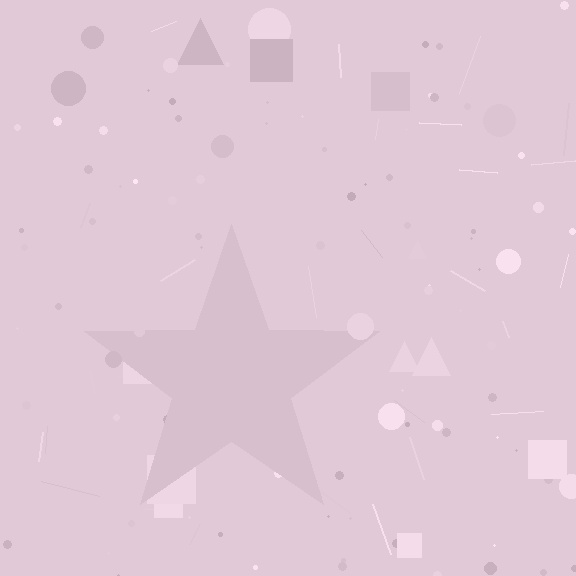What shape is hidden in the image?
A star is hidden in the image.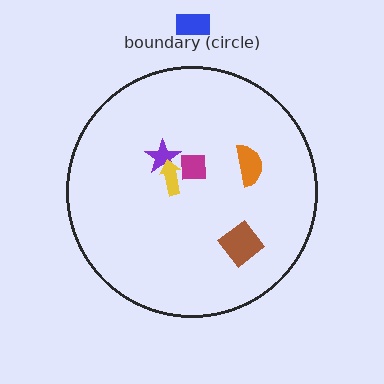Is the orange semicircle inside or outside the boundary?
Inside.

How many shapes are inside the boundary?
5 inside, 1 outside.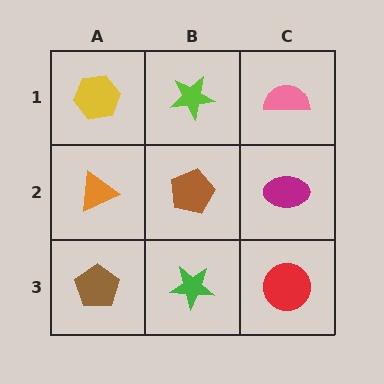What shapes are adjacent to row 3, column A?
An orange triangle (row 2, column A), a green star (row 3, column B).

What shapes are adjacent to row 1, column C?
A magenta ellipse (row 2, column C), a lime star (row 1, column B).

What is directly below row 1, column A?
An orange triangle.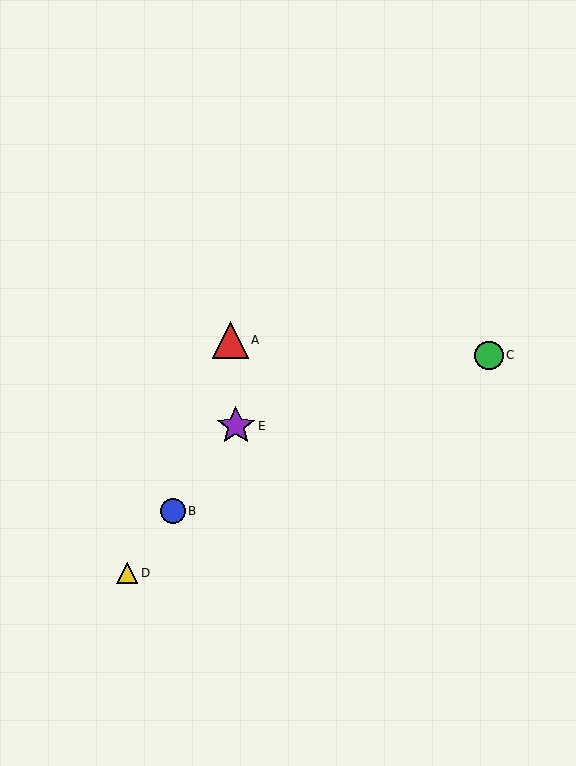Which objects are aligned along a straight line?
Objects B, D, E are aligned along a straight line.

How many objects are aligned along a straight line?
3 objects (B, D, E) are aligned along a straight line.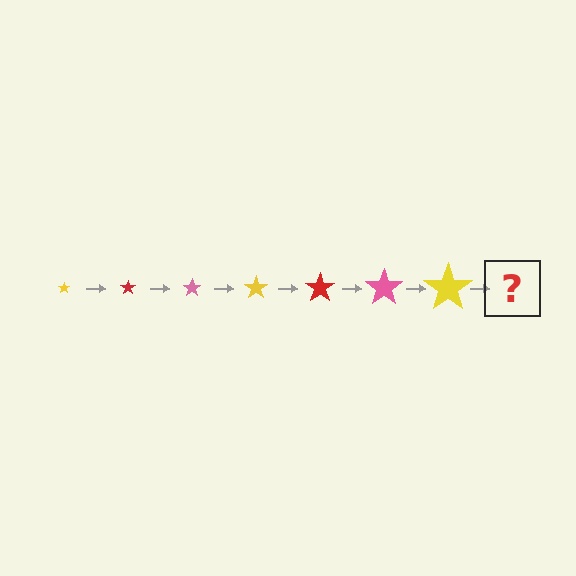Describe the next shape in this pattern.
It should be a red star, larger than the previous one.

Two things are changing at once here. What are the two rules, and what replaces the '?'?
The two rules are that the star grows larger each step and the color cycles through yellow, red, and pink. The '?' should be a red star, larger than the previous one.